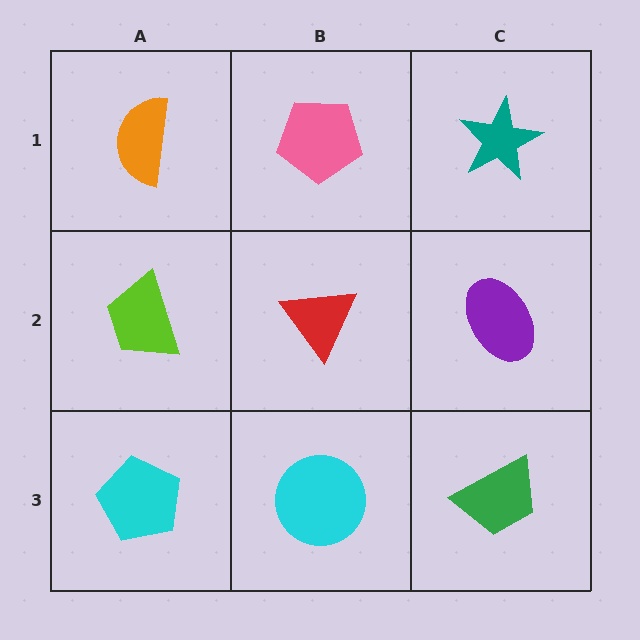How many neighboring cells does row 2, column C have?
3.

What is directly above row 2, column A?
An orange semicircle.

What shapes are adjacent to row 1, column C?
A purple ellipse (row 2, column C), a pink pentagon (row 1, column B).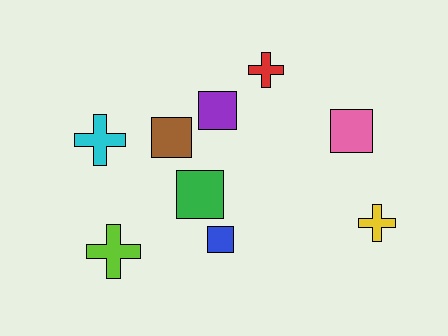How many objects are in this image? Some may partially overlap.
There are 9 objects.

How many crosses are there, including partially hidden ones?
There are 4 crosses.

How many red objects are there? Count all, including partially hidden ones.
There is 1 red object.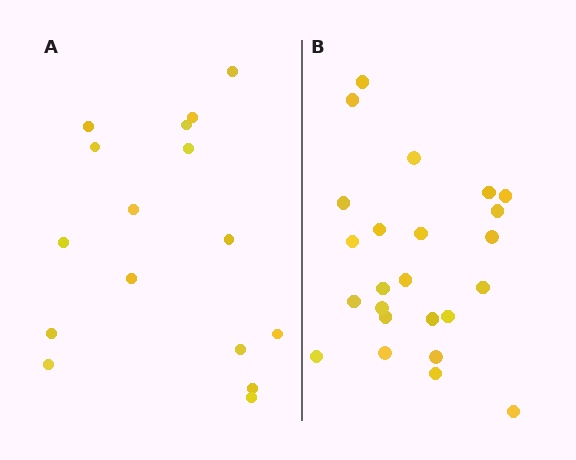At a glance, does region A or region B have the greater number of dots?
Region B (the right region) has more dots.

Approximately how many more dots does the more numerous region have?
Region B has roughly 8 or so more dots than region A.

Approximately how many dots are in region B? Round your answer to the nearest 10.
About 20 dots. (The exact count is 24, which rounds to 20.)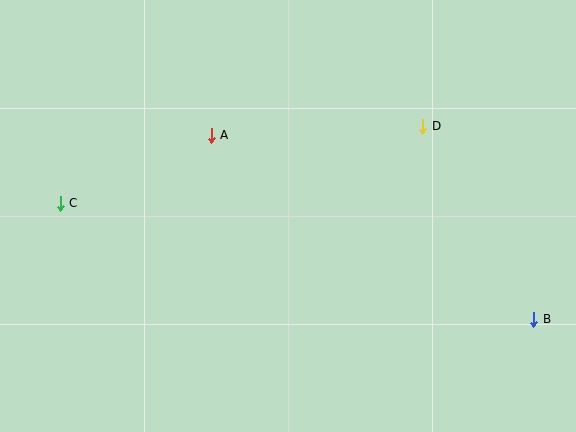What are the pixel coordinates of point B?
Point B is at (534, 319).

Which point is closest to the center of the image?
Point A at (211, 135) is closest to the center.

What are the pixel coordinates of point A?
Point A is at (211, 135).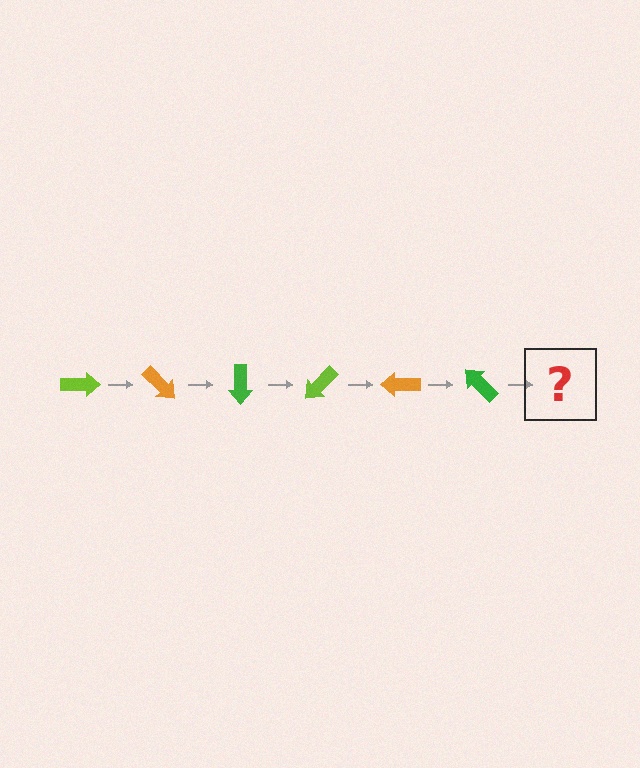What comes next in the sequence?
The next element should be a lime arrow, rotated 270 degrees from the start.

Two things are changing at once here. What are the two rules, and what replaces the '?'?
The two rules are that it rotates 45 degrees each step and the color cycles through lime, orange, and green. The '?' should be a lime arrow, rotated 270 degrees from the start.